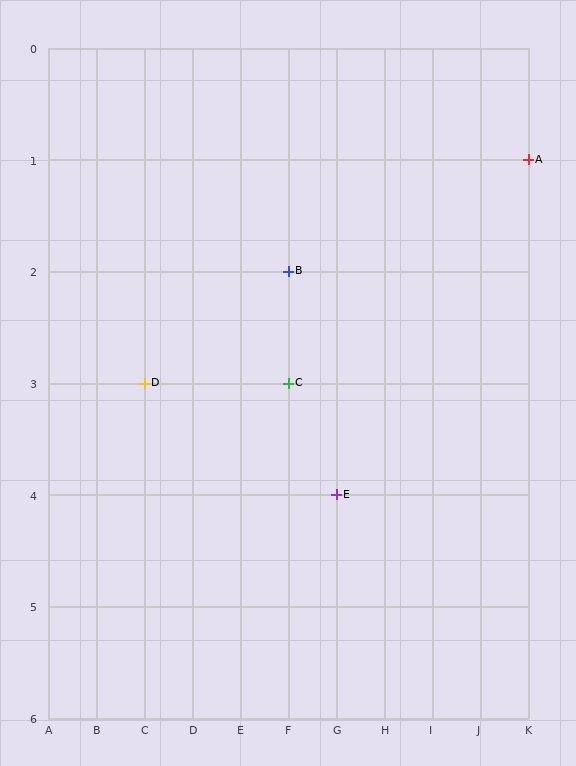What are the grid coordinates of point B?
Point B is at grid coordinates (F, 2).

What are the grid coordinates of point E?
Point E is at grid coordinates (G, 4).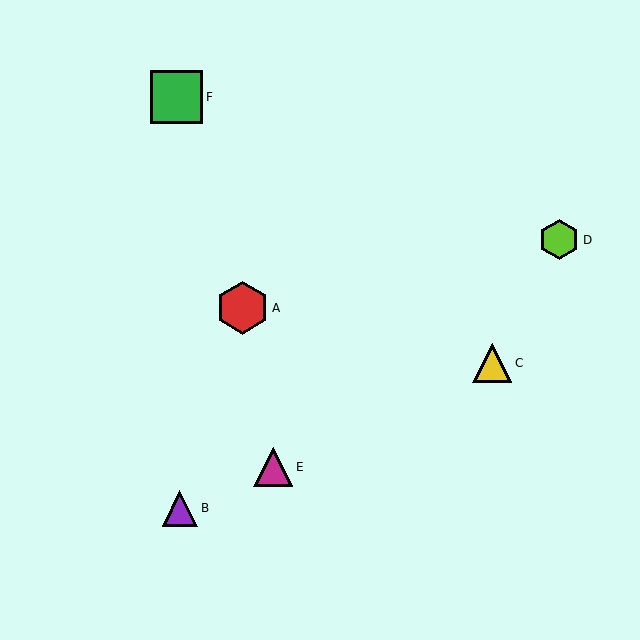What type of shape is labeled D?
Shape D is a lime hexagon.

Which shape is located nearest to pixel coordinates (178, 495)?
The purple triangle (labeled B) at (180, 509) is nearest to that location.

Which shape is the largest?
The red hexagon (labeled A) is the largest.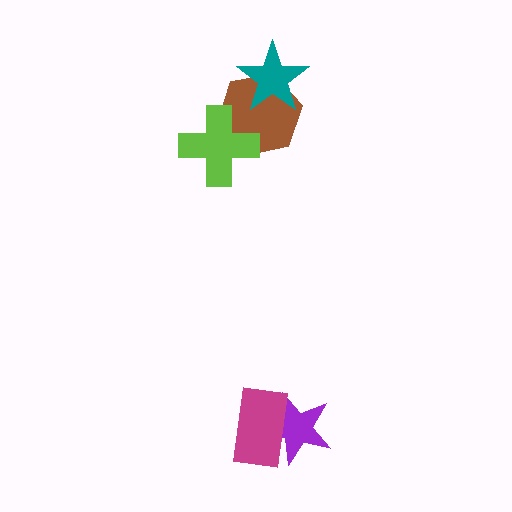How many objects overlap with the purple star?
1 object overlaps with the purple star.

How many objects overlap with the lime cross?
1 object overlaps with the lime cross.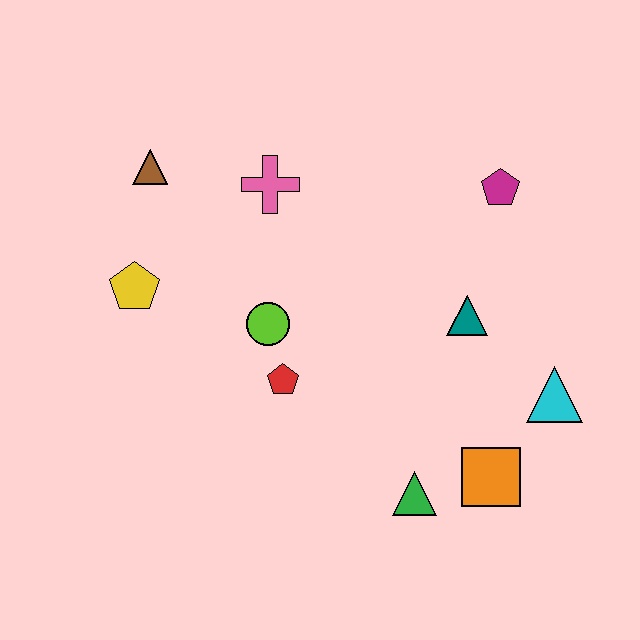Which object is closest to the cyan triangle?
The orange square is closest to the cyan triangle.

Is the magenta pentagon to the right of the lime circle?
Yes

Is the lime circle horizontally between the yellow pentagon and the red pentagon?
Yes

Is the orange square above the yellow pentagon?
No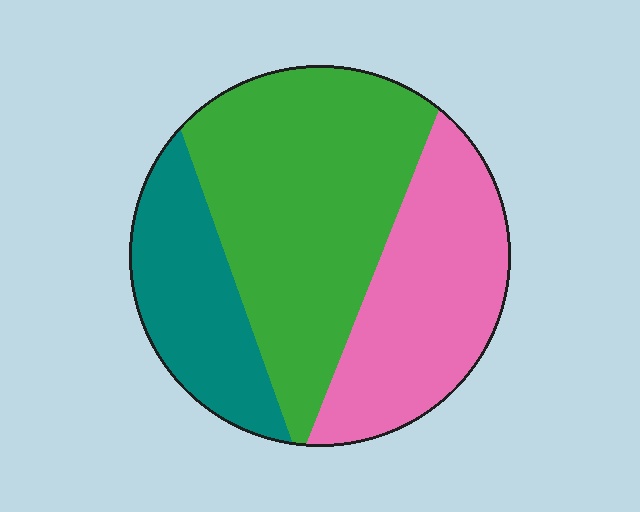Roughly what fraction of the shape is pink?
Pink takes up about one third (1/3) of the shape.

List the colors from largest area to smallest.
From largest to smallest: green, pink, teal.